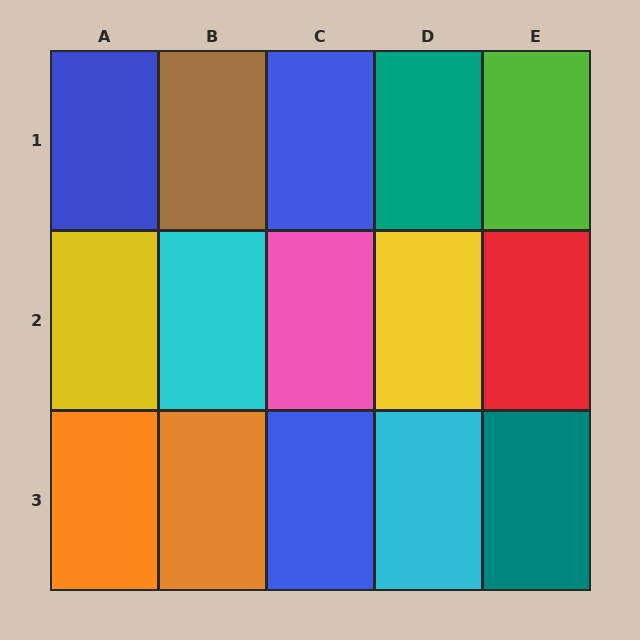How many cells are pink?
1 cell is pink.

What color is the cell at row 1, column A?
Blue.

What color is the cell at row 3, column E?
Teal.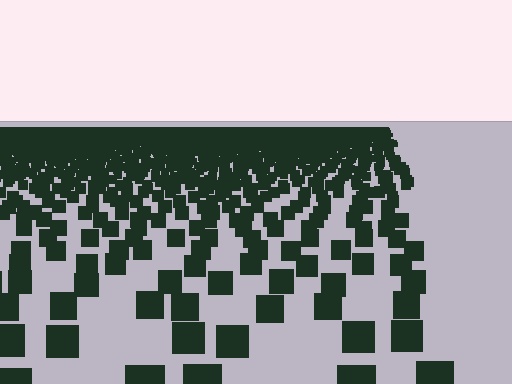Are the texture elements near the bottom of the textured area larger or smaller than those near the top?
Larger. Near the bottom, elements are closer to the viewer and appear at a bigger on-screen size.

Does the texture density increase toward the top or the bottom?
Density increases toward the top.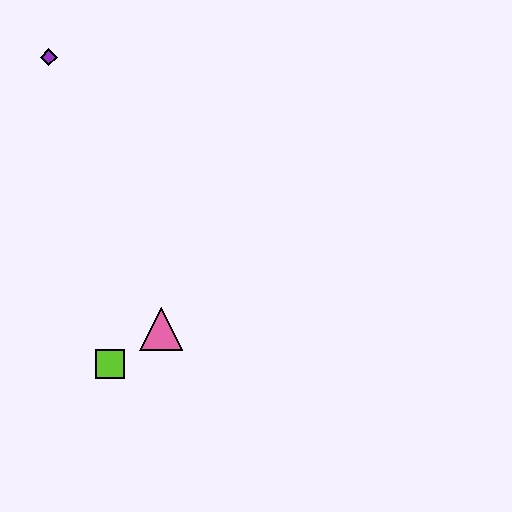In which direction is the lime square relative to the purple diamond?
The lime square is below the purple diamond.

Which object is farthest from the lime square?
The purple diamond is farthest from the lime square.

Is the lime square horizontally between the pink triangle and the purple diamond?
Yes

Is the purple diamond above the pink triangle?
Yes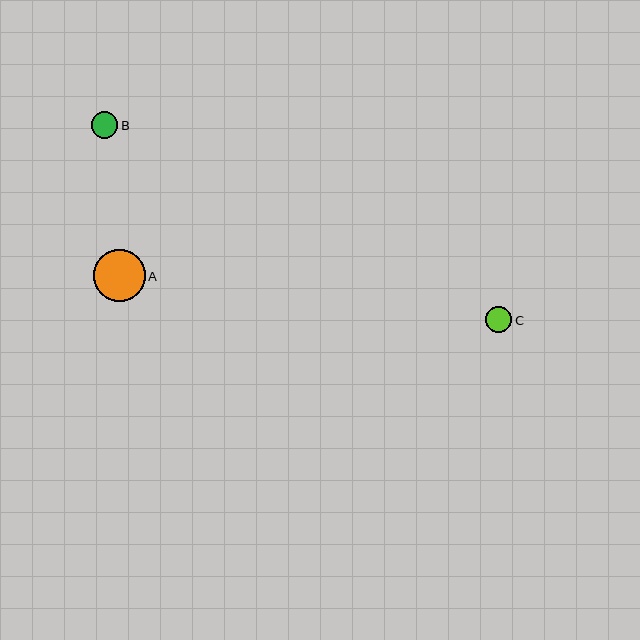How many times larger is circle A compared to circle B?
Circle A is approximately 2.0 times the size of circle B.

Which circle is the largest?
Circle A is the largest with a size of approximately 52 pixels.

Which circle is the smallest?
Circle C is the smallest with a size of approximately 26 pixels.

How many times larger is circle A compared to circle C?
Circle A is approximately 2.0 times the size of circle C.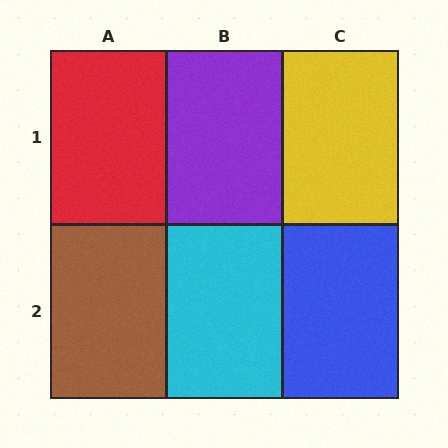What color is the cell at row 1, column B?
Purple.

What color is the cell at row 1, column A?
Red.